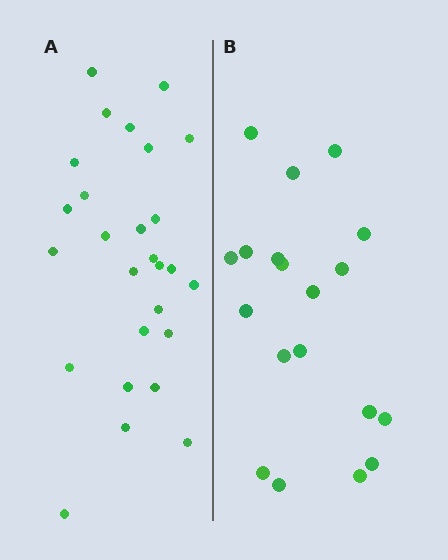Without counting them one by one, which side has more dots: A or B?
Region A (the left region) has more dots.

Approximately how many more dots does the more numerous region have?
Region A has roughly 8 or so more dots than region B.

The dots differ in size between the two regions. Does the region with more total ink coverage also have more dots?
No. Region B has more total ink coverage because its dots are larger, but region A actually contains more individual dots. Total area can be misleading — the number of items is what matters here.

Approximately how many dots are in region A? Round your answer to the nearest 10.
About 30 dots. (The exact count is 27, which rounds to 30.)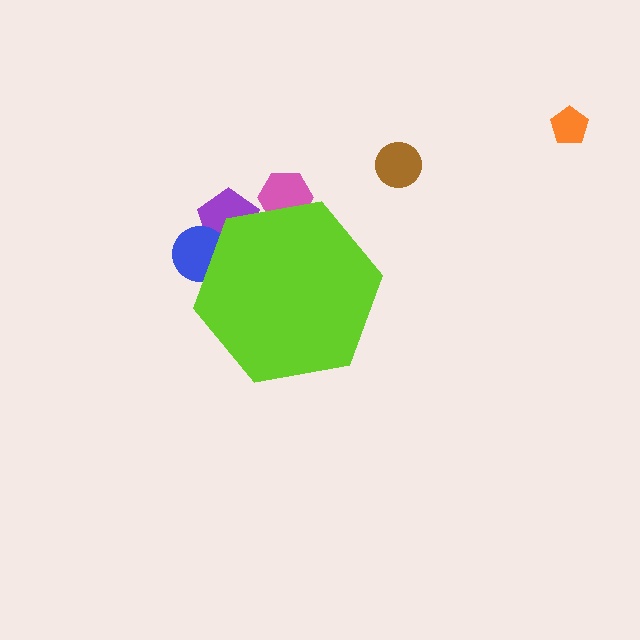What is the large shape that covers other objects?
A lime hexagon.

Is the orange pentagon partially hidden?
No, the orange pentagon is fully visible.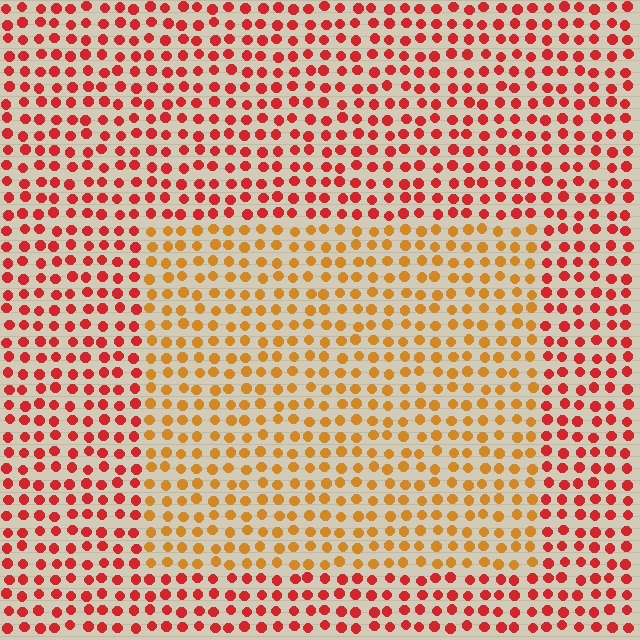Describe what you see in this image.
The image is filled with small red elements in a uniform arrangement. A rectangle-shaped region is visible where the elements are tinted to a slightly different hue, forming a subtle color boundary.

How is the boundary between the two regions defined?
The boundary is defined purely by a slight shift in hue (about 37 degrees). Spacing, size, and orientation are identical on both sides.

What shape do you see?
I see a rectangle.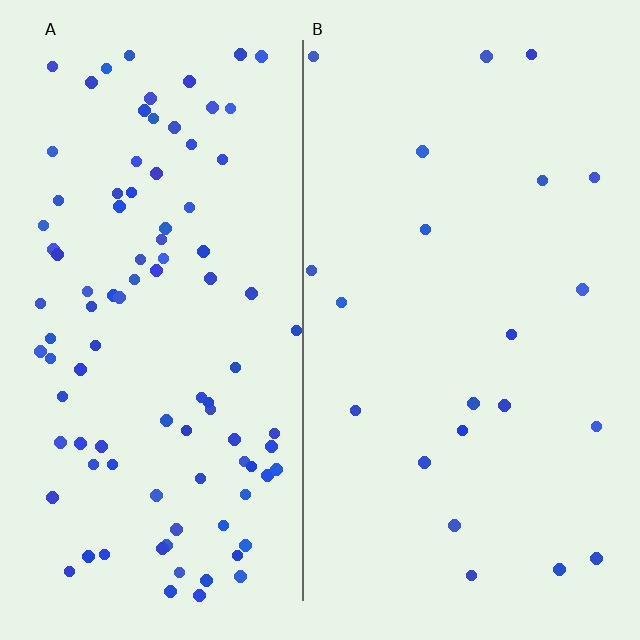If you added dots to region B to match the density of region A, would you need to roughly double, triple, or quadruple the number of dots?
Approximately quadruple.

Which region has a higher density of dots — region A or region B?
A (the left).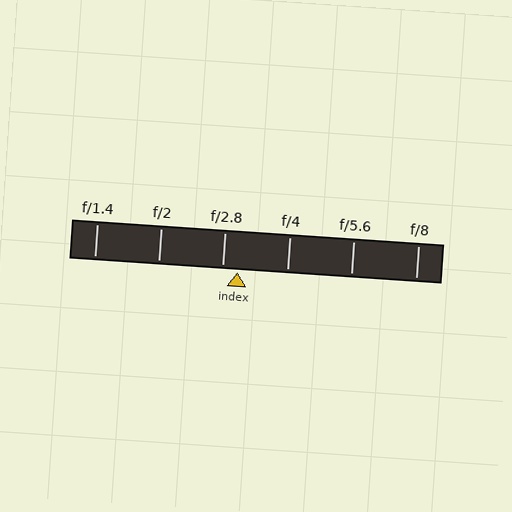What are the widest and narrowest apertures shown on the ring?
The widest aperture shown is f/1.4 and the narrowest is f/8.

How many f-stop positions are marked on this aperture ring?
There are 6 f-stop positions marked.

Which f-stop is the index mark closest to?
The index mark is closest to f/2.8.